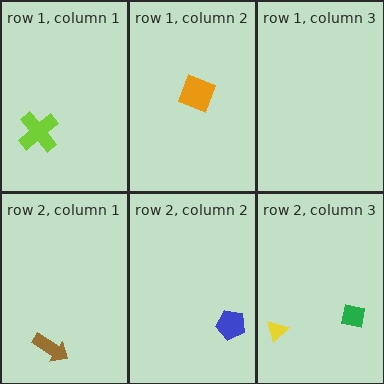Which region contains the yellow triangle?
The row 2, column 3 region.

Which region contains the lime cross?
The row 1, column 1 region.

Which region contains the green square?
The row 2, column 3 region.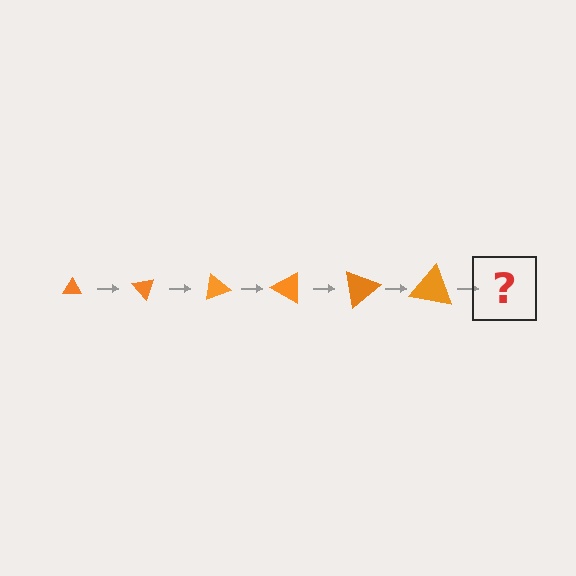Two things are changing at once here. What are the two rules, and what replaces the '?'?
The two rules are that the triangle grows larger each step and it rotates 50 degrees each step. The '?' should be a triangle, larger than the previous one and rotated 300 degrees from the start.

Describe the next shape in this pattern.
It should be a triangle, larger than the previous one and rotated 300 degrees from the start.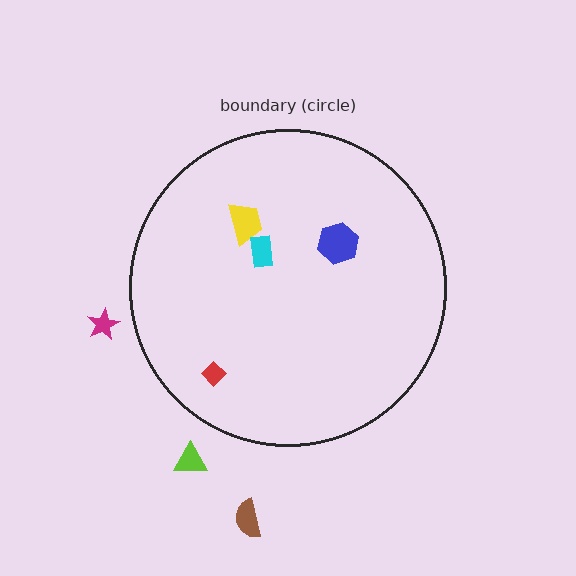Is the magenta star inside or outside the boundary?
Outside.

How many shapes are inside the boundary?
4 inside, 3 outside.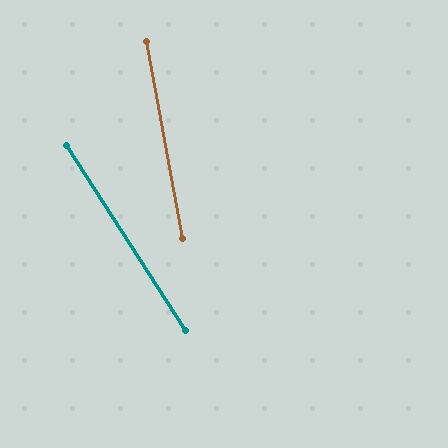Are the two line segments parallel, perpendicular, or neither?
Neither parallel nor perpendicular — they differ by about 22°.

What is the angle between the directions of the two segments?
Approximately 22 degrees.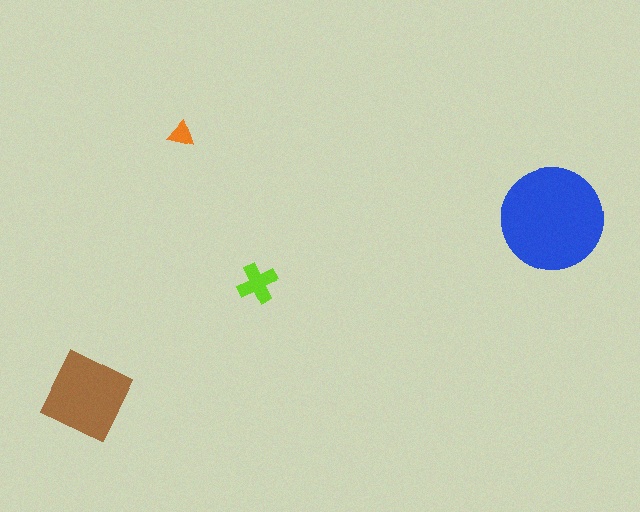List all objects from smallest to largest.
The orange triangle, the lime cross, the brown diamond, the blue circle.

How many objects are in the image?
There are 4 objects in the image.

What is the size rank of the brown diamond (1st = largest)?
2nd.